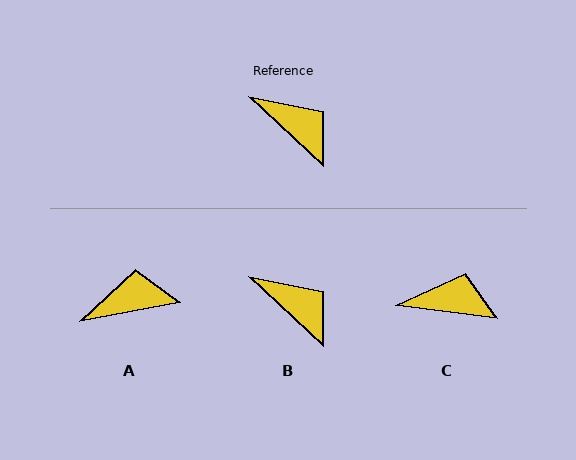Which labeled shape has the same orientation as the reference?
B.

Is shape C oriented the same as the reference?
No, it is off by about 36 degrees.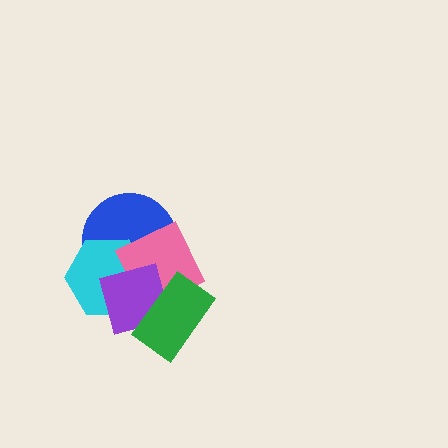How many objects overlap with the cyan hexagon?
3 objects overlap with the cyan hexagon.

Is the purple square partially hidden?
Yes, it is partially covered by another shape.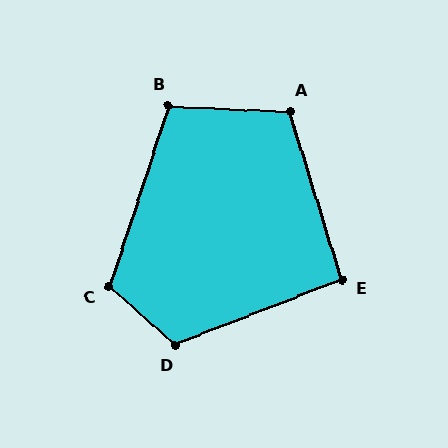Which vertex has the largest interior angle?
D, at approximately 117 degrees.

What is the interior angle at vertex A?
Approximately 110 degrees (obtuse).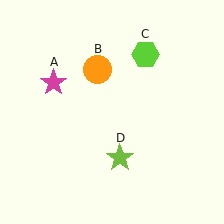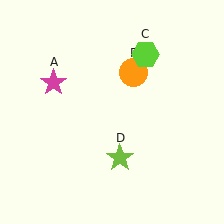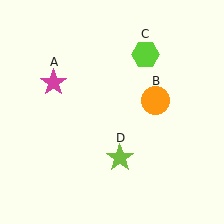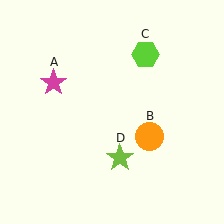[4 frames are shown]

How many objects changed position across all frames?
1 object changed position: orange circle (object B).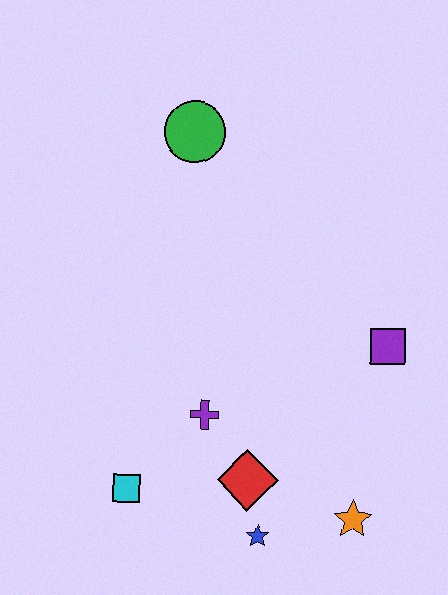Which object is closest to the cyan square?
The purple cross is closest to the cyan square.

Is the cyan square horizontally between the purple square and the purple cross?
No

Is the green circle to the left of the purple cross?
Yes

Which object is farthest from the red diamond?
The green circle is farthest from the red diamond.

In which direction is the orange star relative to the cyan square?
The orange star is to the right of the cyan square.